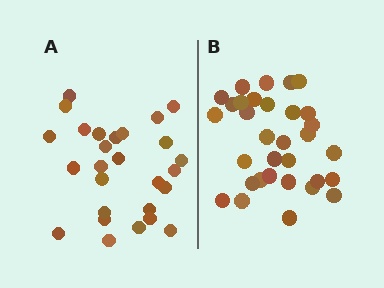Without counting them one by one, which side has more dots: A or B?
Region B (the right region) has more dots.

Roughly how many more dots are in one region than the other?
Region B has about 5 more dots than region A.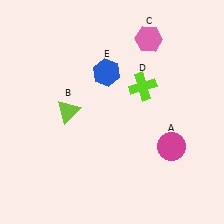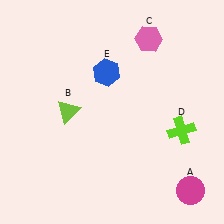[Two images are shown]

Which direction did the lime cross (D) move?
The lime cross (D) moved down.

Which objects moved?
The objects that moved are: the magenta circle (A), the lime cross (D).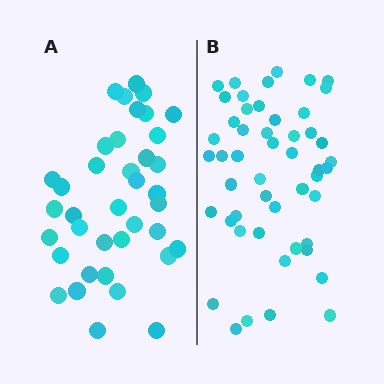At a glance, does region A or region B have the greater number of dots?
Region B (the right region) has more dots.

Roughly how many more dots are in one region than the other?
Region B has roughly 12 or so more dots than region A.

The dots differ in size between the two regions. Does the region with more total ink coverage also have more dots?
No. Region A has more total ink coverage because its dots are larger, but region B actually contains more individual dots. Total area can be misleading — the number of items is what matters here.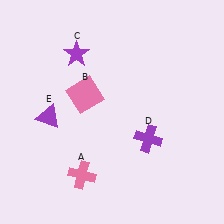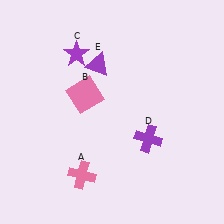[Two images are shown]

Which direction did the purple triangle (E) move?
The purple triangle (E) moved up.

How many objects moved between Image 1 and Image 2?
1 object moved between the two images.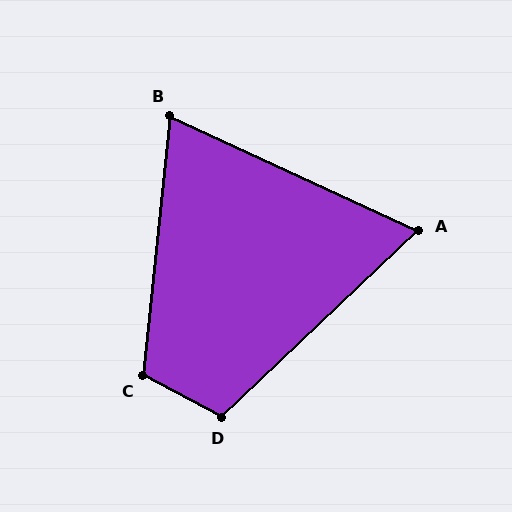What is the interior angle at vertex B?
Approximately 71 degrees (acute).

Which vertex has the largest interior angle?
C, at approximately 112 degrees.